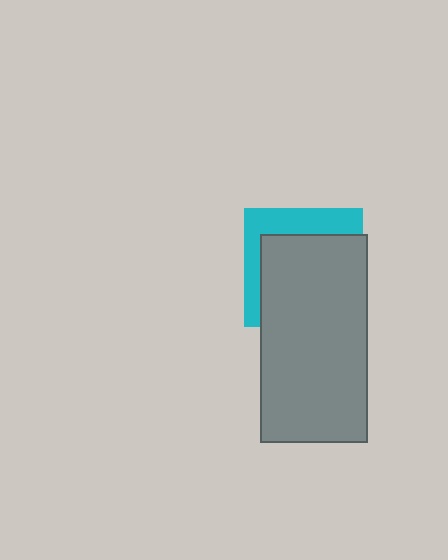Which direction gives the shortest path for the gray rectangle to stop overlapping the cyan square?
Moving toward the lower-right gives the shortest separation.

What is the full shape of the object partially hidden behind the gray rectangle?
The partially hidden object is a cyan square.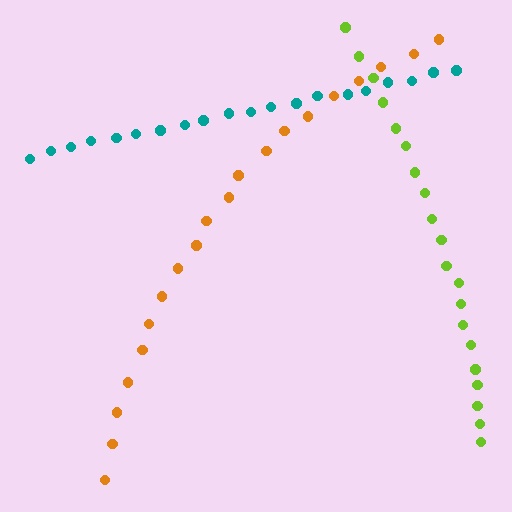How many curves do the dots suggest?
There are 3 distinct paths.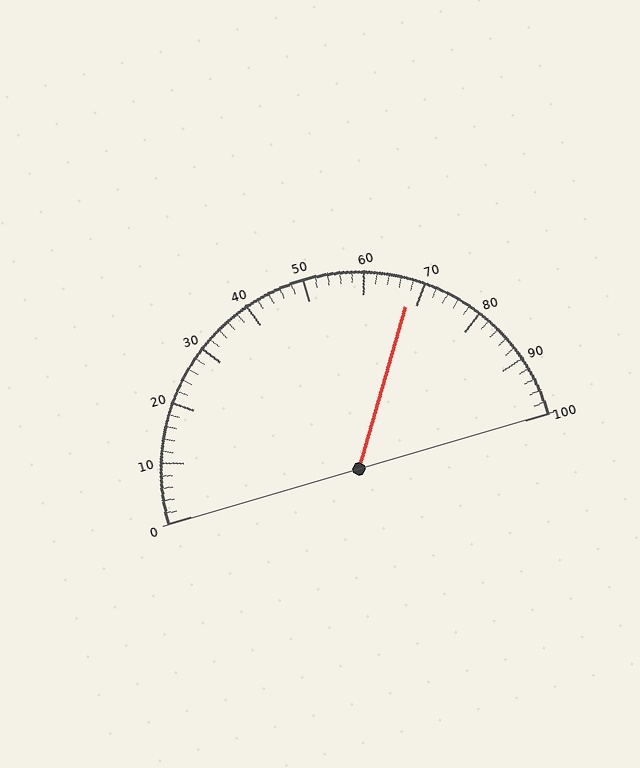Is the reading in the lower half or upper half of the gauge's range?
The reading is in the upper half of the range (0 to 100).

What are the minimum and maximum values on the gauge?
The gauge ranges from 0 to 100.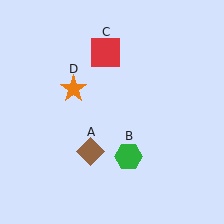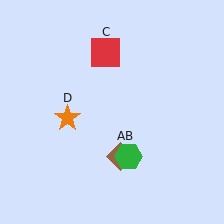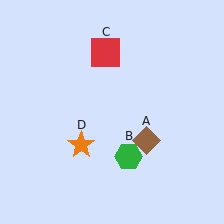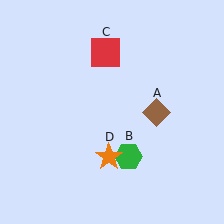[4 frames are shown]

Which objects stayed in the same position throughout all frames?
Green hexagon (object B) and red square (object C) remained stationary.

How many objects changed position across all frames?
2 objects changed position: brown diamond (object A), orange star (object D).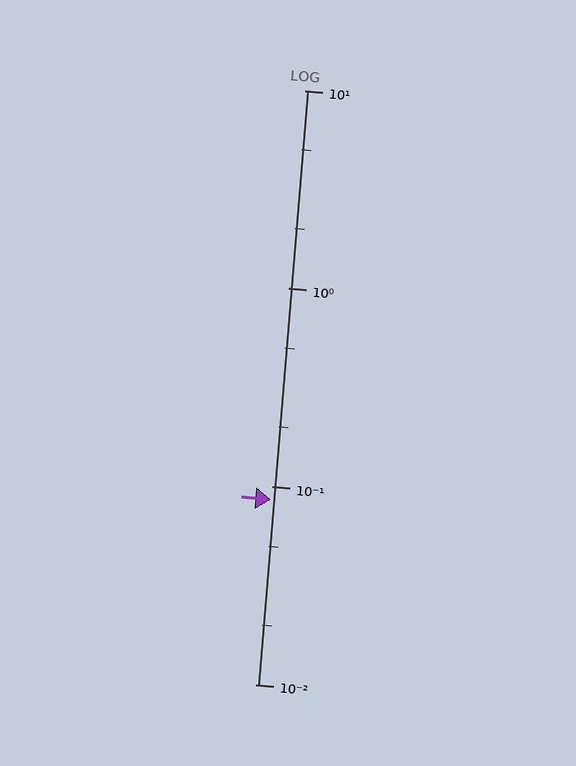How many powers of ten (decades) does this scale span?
The scale spans 3 decades, from 0.01 to 10.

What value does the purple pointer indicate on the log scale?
The pointer indicates approximately 0.086.